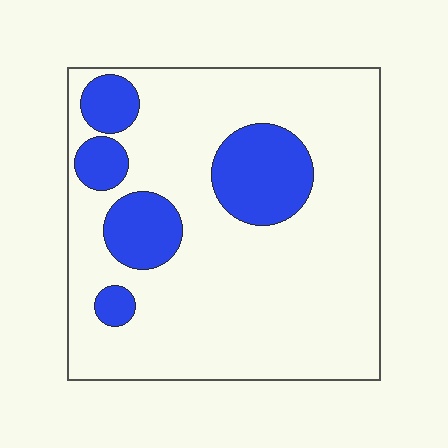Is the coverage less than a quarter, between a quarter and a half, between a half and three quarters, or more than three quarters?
Less than a quarter.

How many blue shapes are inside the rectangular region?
5.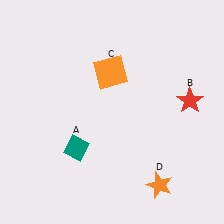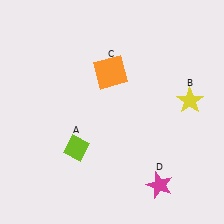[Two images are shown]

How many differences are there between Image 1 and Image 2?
There are 3 differences between the two images.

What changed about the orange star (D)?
In Image 1, D is orange. In Image 2, it changed to magenta.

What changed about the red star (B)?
In Image 1, B is red. In Image 2, it changed to yellow.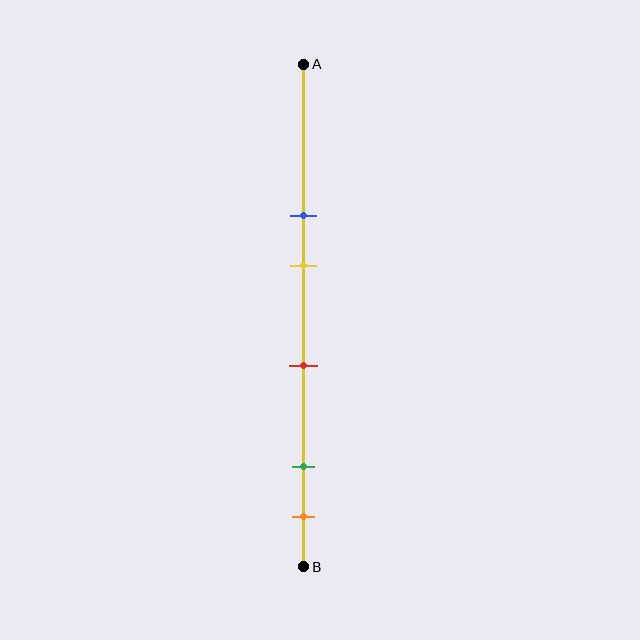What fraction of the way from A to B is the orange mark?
The orange mark is approximately 90% (0.9) of the way from A to B.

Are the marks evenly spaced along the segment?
No, the marks are not evenly spaced.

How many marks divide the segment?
There are 5 marks dividing the segment.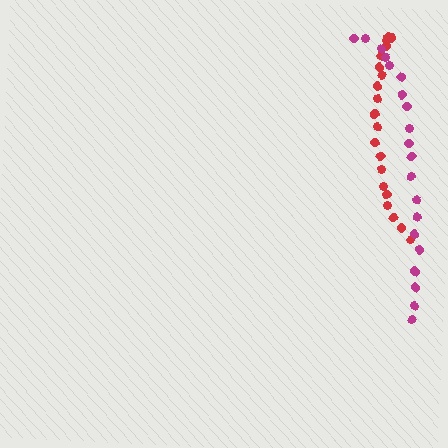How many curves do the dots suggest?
There are 2 distinct paths.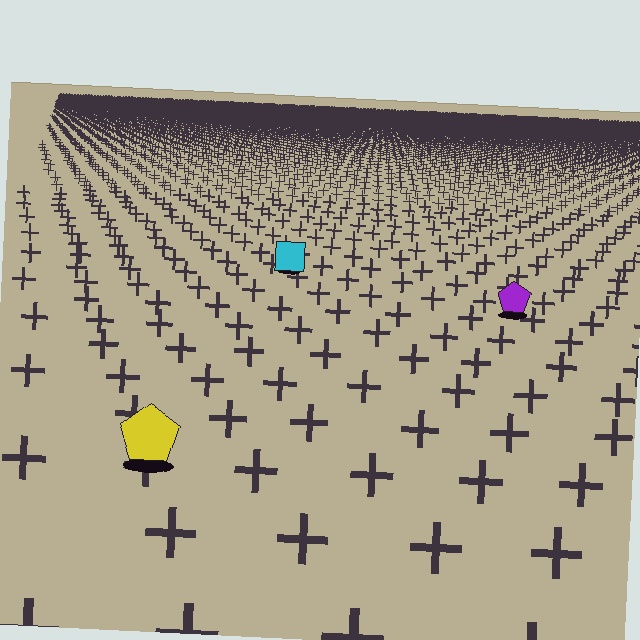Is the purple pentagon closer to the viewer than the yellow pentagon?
No. The yellow pentagon is closer — you can tell from the texture gradient: the ground texture is coarser near it.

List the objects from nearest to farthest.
From nearest to farthest: the yellow pentagon, the purple pentagon, the cyan square.